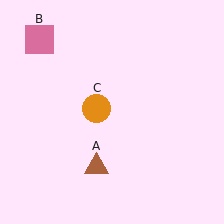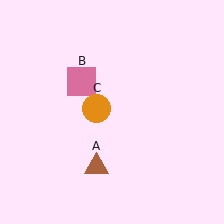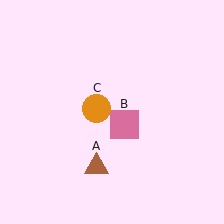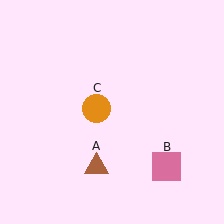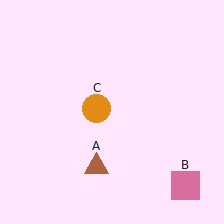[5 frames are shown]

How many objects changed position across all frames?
1 object changed position: pink square (object B).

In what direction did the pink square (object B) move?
The pink square (object B) moved down and to the right.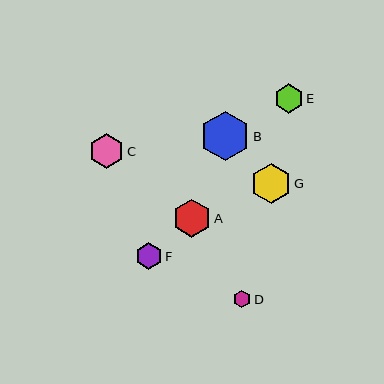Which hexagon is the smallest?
Hexagon D is the smallest with a size of approximately 18 pixels.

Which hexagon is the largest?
Hexagon B is the largest with a size of approximately 49 pixels.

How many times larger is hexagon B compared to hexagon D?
Hexagon B is approximately 2.8 times the size of hexagon D.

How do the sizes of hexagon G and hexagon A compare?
Hexagon G and hexagon A are approximately the same size.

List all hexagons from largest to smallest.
From largest to smallest: B, G, A, C, E, F, D.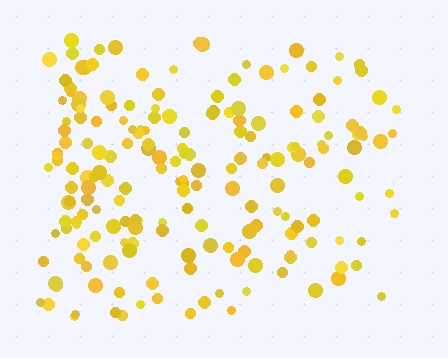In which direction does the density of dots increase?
From right to left, with the left side densest.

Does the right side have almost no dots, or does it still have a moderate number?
Still a moderate number, just noticeably fewer than the left.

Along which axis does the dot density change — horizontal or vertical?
Horizontal.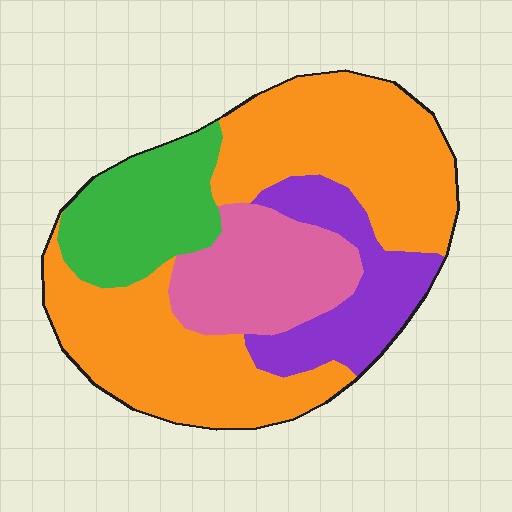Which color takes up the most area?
Orange, at roughly 50%.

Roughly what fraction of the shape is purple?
Purple covers 16% of the shape.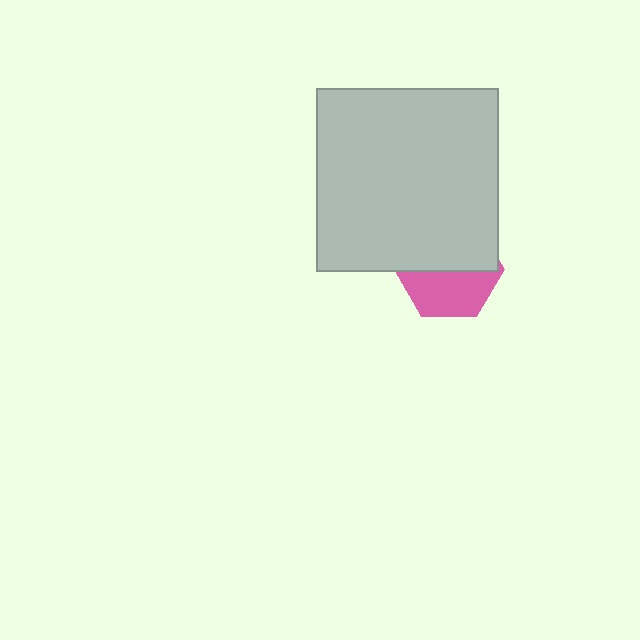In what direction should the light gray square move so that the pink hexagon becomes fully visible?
The light gray square should move up. That is the shortest direction to clear the overlap and leave the pink hexagon fully visible.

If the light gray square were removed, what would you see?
You would see the complete pink hexagon.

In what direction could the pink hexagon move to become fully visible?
The pink hexagon could move down. That would shift it out from behind the light gray square entirely.